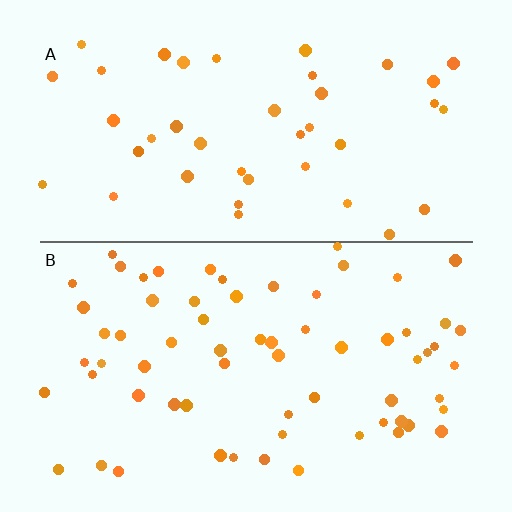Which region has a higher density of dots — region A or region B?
B (the bottom).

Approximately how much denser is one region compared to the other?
Approximately 1.6× — region B over region A.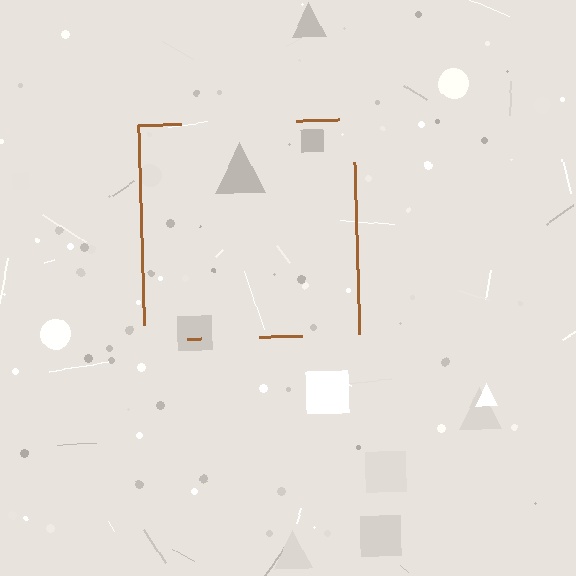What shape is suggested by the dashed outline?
The dashed outline suggests a square.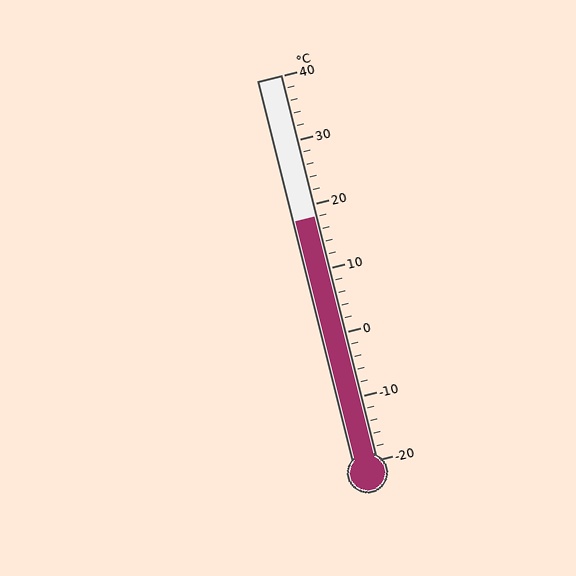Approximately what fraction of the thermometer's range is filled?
The thermometer is filled to approximately 65% of its range.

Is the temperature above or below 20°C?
The temperature is below 20°C.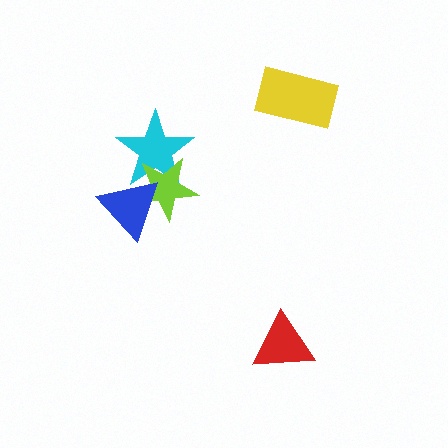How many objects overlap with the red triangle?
0 objects overlap with the red triangle.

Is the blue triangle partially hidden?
No, no other shape covers it.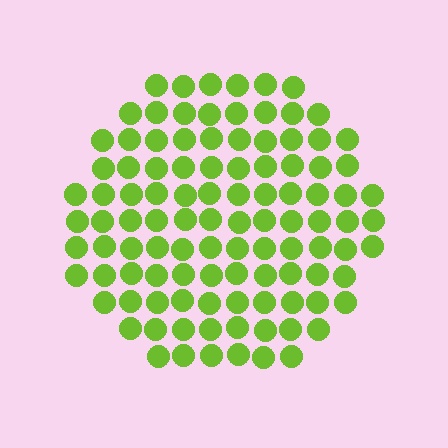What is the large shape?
The large shape is a circle.